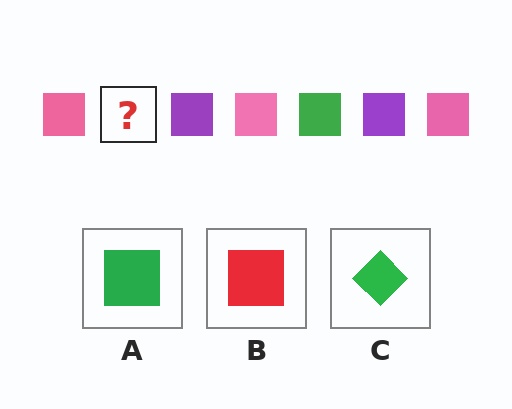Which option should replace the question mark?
Option A.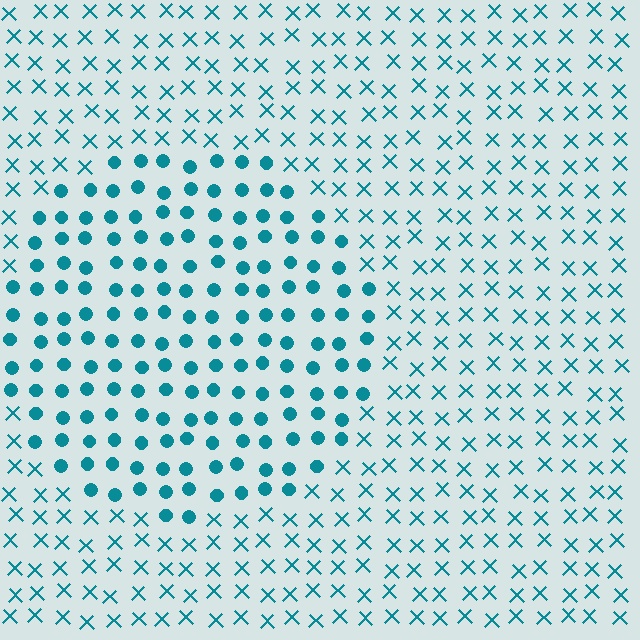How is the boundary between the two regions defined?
The boundary is defined by a change in element shape: circles inside vs. X marks outside. All elements share the same color and spacing.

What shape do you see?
I see a circle.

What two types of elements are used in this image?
The image uses circles inside the circle region and X marks outside it.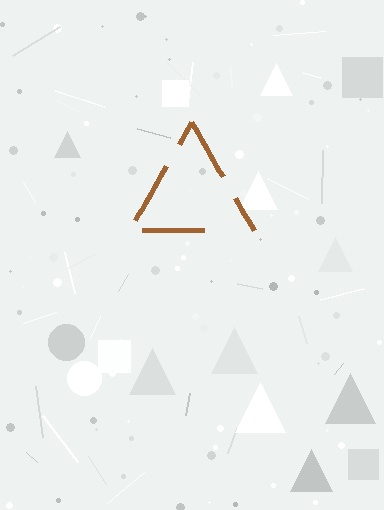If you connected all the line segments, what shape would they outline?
They would outline a triangle.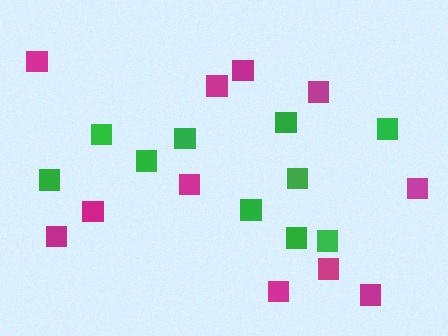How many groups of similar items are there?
There are 2 groups: one group of magenta squares (11) and one group of green squares (10).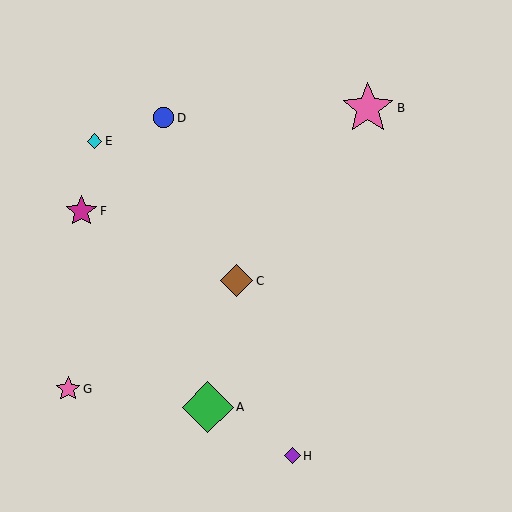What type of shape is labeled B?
Shape B is a pink star.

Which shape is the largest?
The pink star (labeled B) is the largest.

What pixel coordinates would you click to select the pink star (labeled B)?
Click at (368, 108) to select the pink star B.